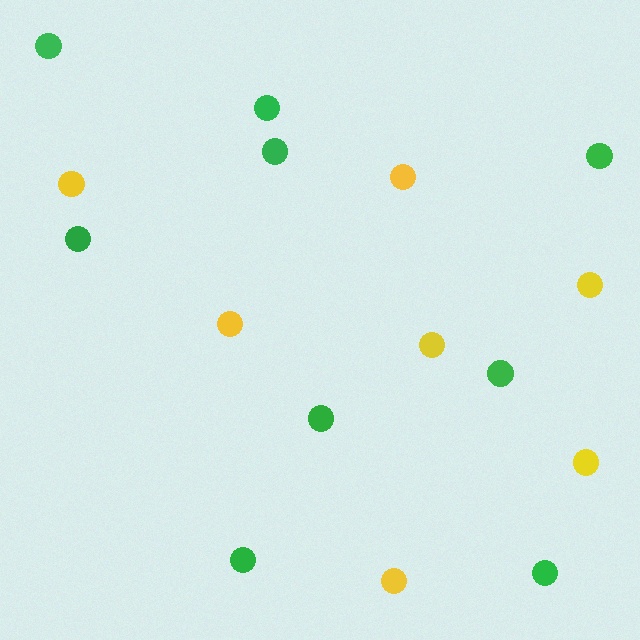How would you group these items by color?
There are 2 groups: one group of yellow circles (7) and one group of green circles (9).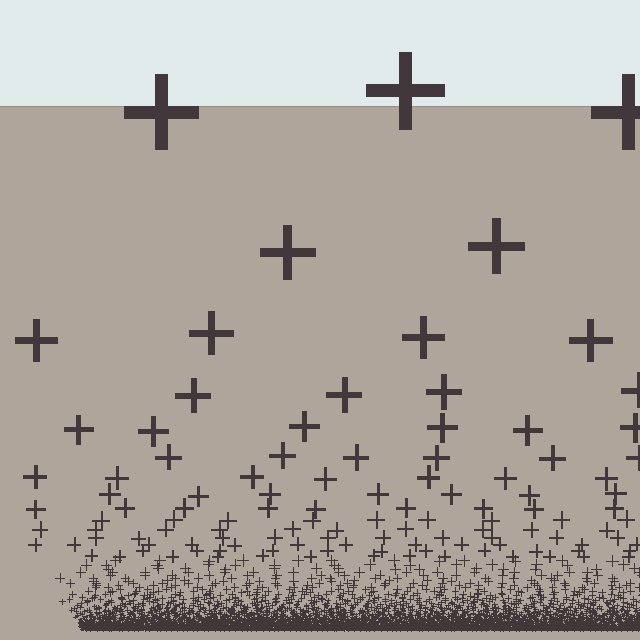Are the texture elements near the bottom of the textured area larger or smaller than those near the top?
Smaller. The gradient is inverted — elements near the bottom are smaller and denser.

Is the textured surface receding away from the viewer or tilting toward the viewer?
The surface appears to tilt toward the viewer. Texture elements get larger and sparser toward the top.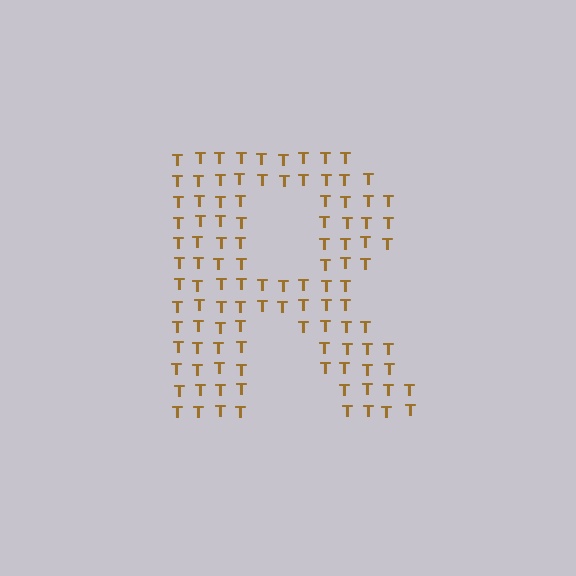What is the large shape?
The large shape is the letter R.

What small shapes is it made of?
It is made of small letter T's.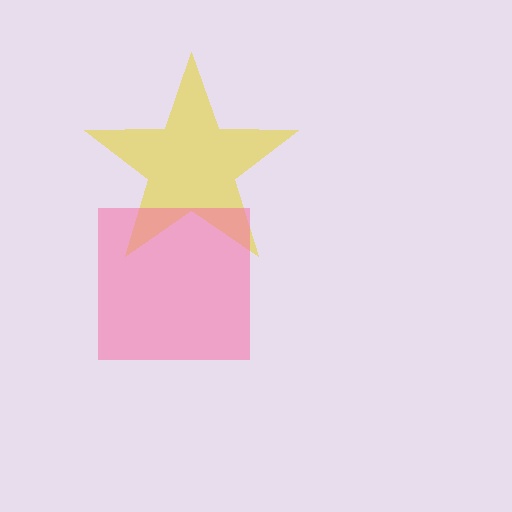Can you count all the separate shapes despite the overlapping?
Yes, there are 2 separate shapes.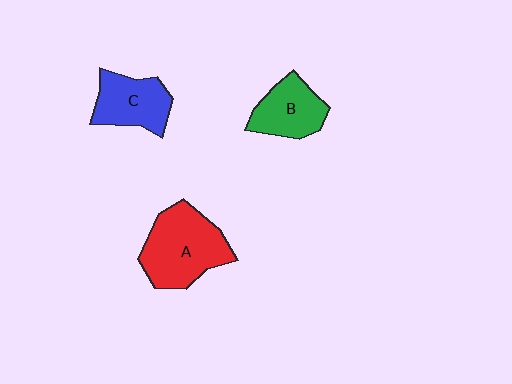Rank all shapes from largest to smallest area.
From largest to smallest: A (red), C (blue), B (green).